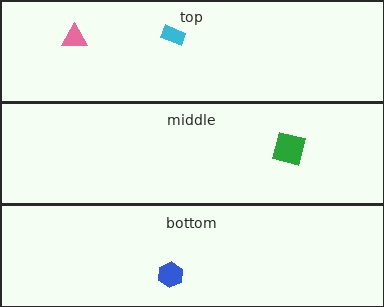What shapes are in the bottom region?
The blue hexagon.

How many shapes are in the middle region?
1.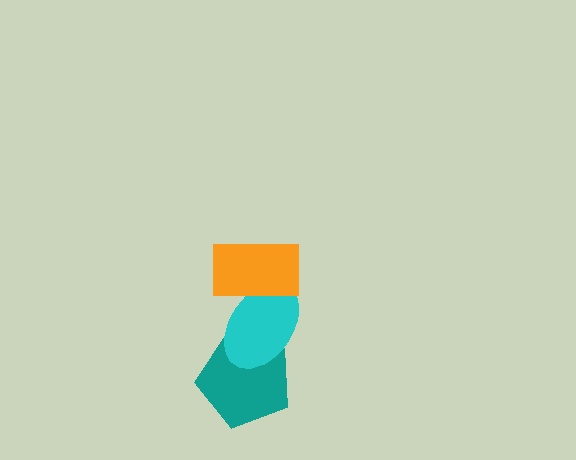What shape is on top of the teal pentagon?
The cyan ellipse is on top of the teal pentagon.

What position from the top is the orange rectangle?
The orange rectangle is 1st from the top.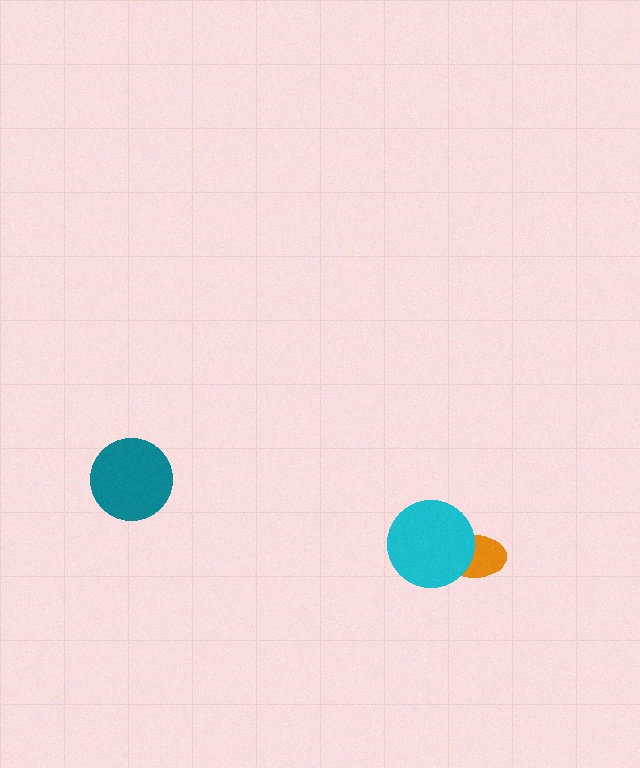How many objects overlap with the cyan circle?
1 object overlaps with the cyan circle.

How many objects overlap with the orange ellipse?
1 object overlaps with the orange ellipse.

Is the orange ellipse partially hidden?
Yes, it is partially covered by another shape.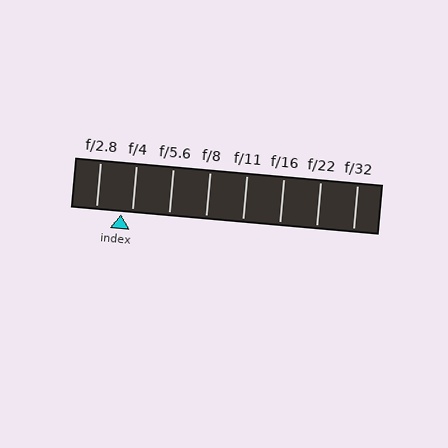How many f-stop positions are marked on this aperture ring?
There are 8 f-stop positions marked.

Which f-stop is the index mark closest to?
The index mark is closest to f/4.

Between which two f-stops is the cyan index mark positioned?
The index mark is between f/2.8 and f/4.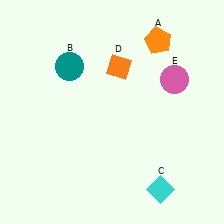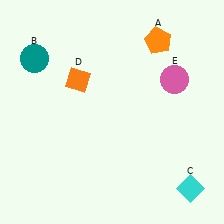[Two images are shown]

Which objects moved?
The objects that moved are: the teal circle (B), the cyan diamond (C), the orange diamond (D).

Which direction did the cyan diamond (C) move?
The cyan diamond (C) moved right.